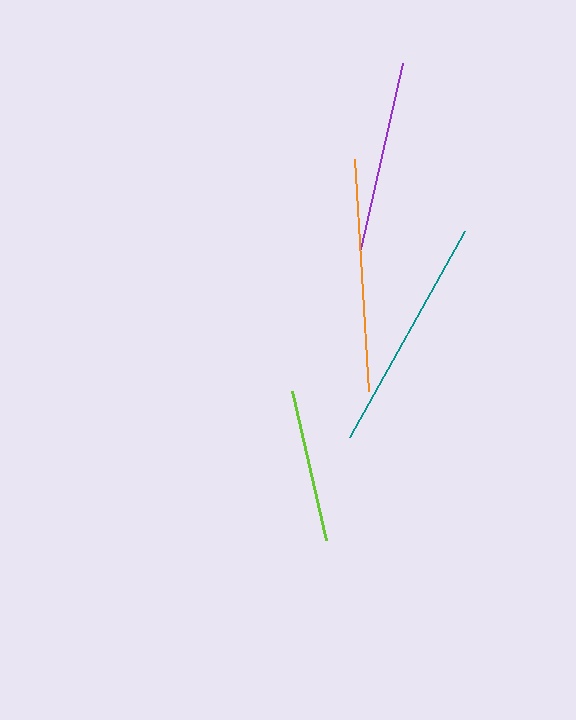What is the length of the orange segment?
The orange segment is approximately 233 pixels long.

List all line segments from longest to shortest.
From longest to shortest: teal, orange, purple, lime.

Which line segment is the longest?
The teal line is the longest at approximately 236 pixels.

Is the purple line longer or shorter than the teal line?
The teal line is longer than the purple line.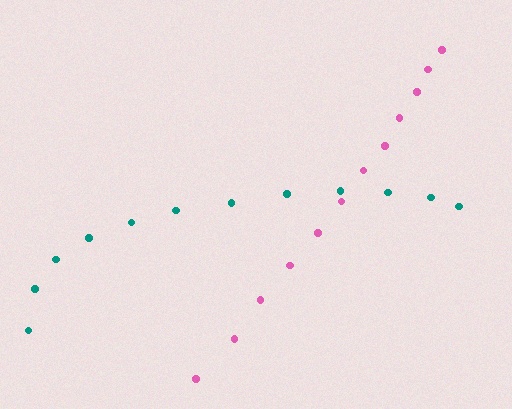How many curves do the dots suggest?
There are 2 distinct paths.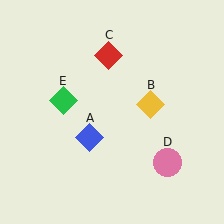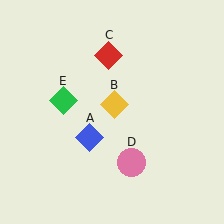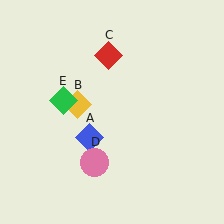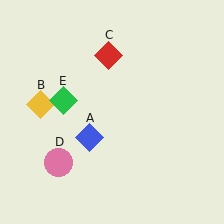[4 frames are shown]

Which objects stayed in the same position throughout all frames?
Blue diamond (object A) and red diamond (object C) and green diamond (object E) remained stationary.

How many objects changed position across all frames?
2 objects changed position: yellow diamond (object B), pink circle (object D).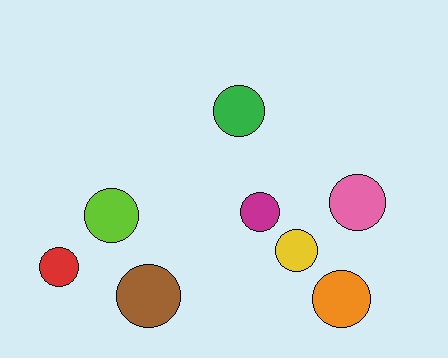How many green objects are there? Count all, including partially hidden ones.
There is 1 green object.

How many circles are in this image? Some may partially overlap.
There are 8 circles.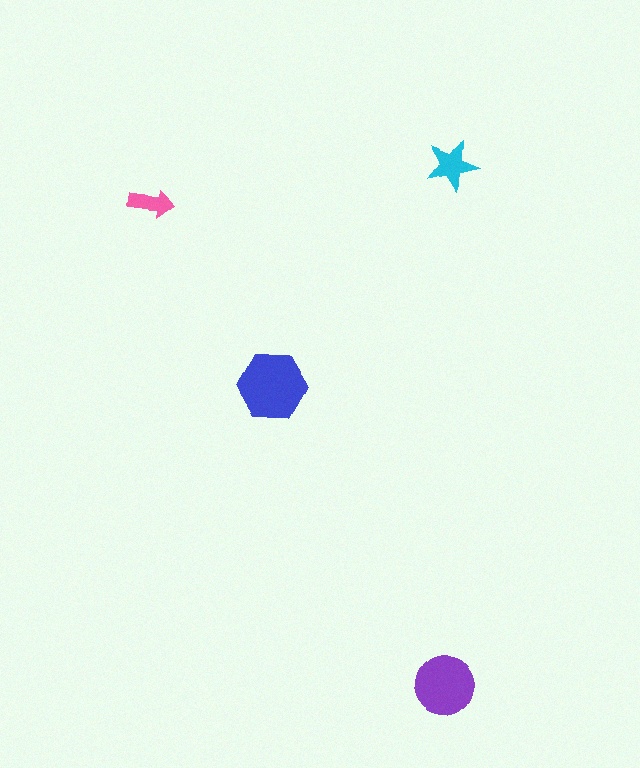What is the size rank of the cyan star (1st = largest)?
3rd.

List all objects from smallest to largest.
The pink arrow, the cyan star, the purple circle, the blue hexagon.